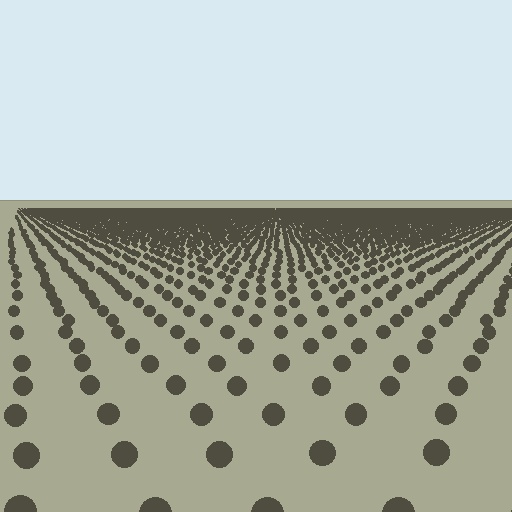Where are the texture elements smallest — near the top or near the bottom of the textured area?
Near the top.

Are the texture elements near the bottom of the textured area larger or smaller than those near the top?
Larger. Near the bottom, elements are closer to the viewer and appear at a bigger on-screen size.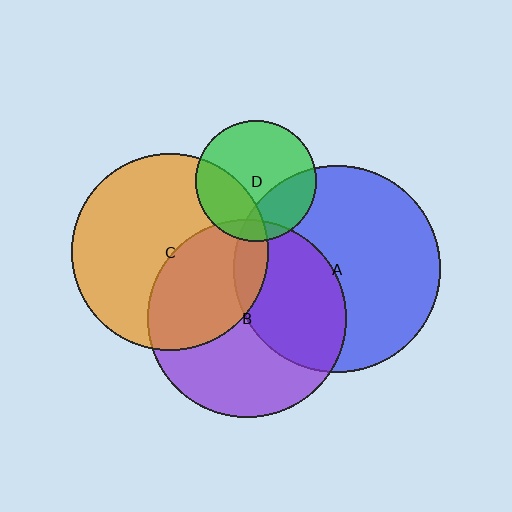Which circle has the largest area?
Circle A (blue).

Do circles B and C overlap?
Yes.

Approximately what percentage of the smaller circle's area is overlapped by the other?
Approximately 40%.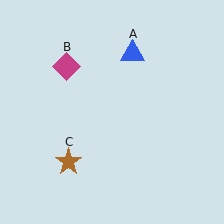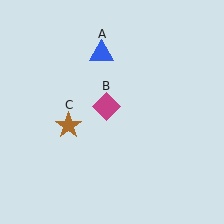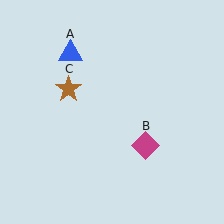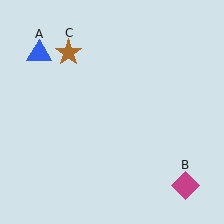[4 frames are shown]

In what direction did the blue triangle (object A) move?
The blue triangle (object A) moved left.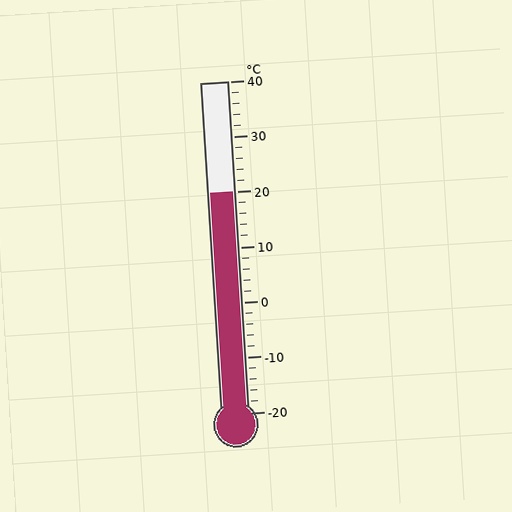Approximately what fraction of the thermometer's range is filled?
The thermometer is filled to approximately 65% of its range.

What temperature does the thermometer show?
The thermometer shows approximately 20°C.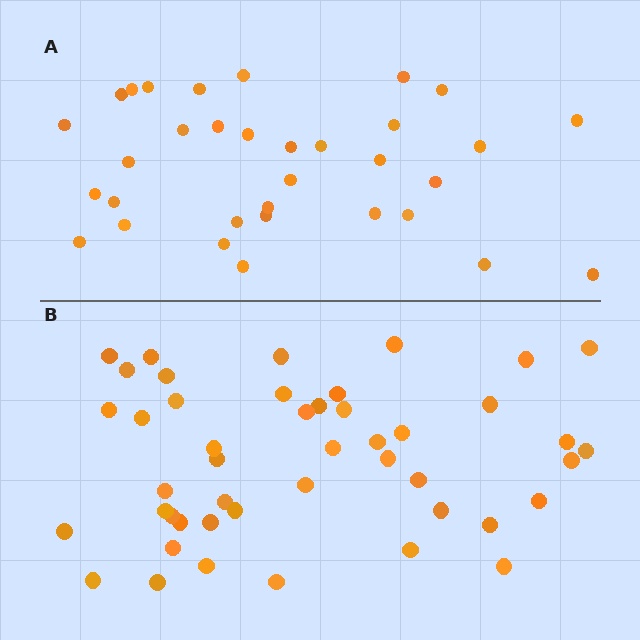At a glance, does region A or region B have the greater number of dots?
Region B (the bottom region) has more dots.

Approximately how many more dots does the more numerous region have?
Region B has approximately 15 more dots than region A.